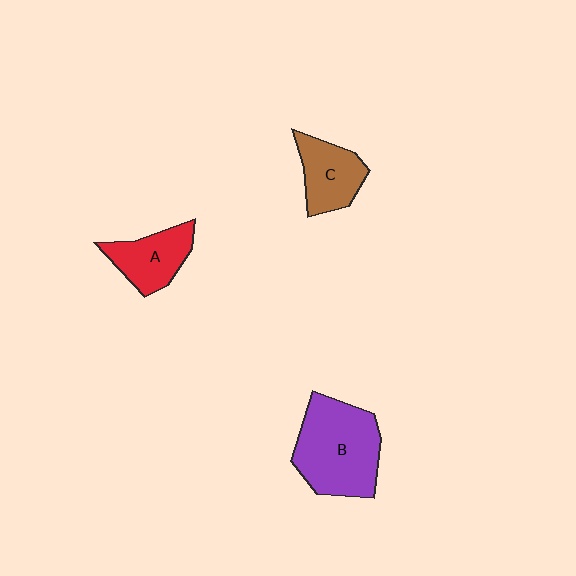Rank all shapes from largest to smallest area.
From largest to smallest: B (purple), C (brown), A (red).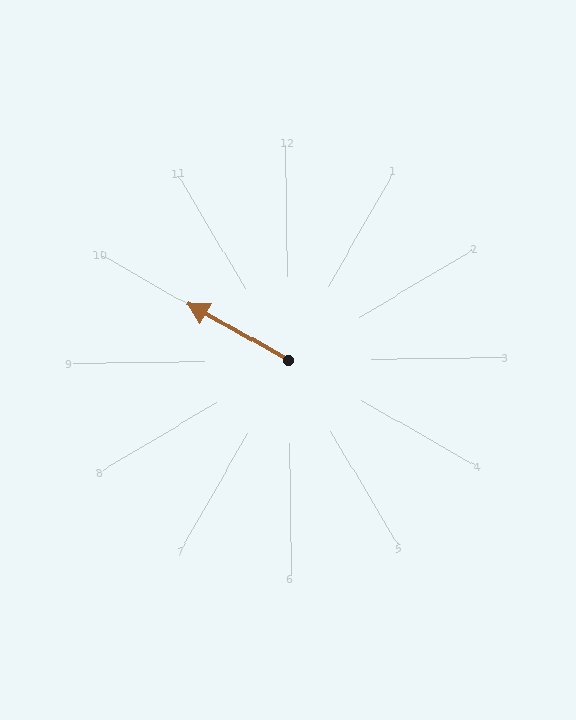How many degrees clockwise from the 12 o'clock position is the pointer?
Approximately 300 degrees.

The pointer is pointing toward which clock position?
Roughly 10 o'clock.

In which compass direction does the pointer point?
Northwest.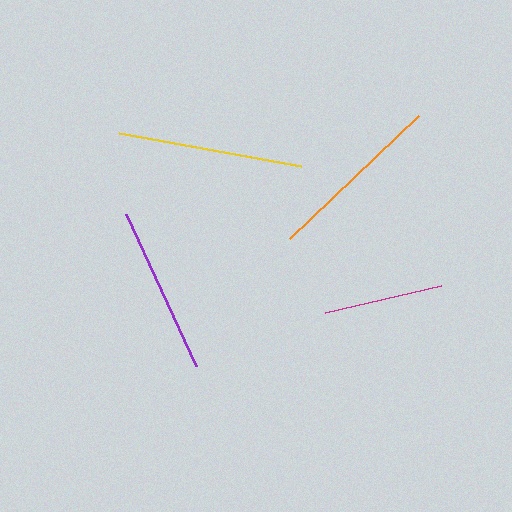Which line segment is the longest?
The yellow line is the longest at approximately 185 pixels.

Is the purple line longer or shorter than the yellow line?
The yellow line is longer than the purple line.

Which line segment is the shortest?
The magenta line is the shortest at approximately 119 pixels.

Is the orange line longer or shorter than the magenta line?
The orange line is longer than the magenta line.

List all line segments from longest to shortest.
From longest to shortest: yellow, orange, purple, magenta.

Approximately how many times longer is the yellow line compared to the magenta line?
The yellow line is approximately 1.6 times the length of the magenta line.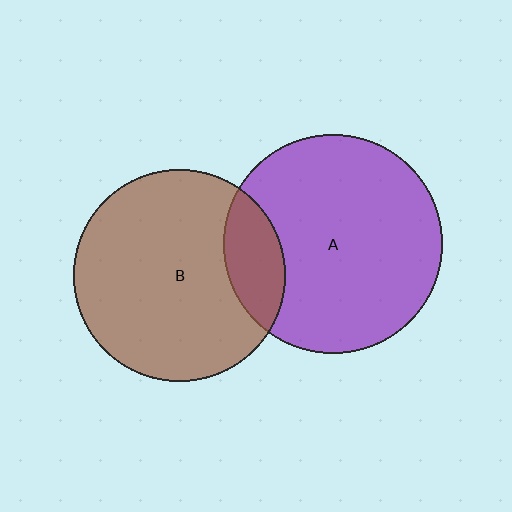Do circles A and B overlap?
Yes.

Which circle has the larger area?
Circle A (purple).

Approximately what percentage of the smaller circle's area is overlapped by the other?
Approximately 15%.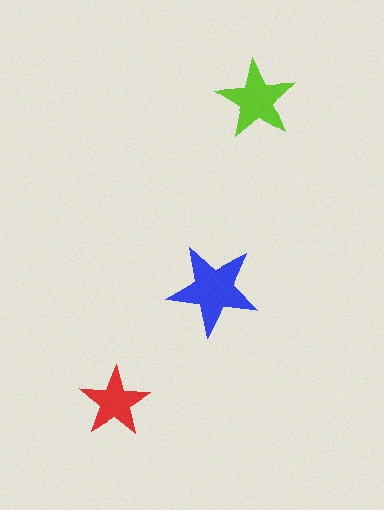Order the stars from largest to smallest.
the blue one, the lime one, the red one.